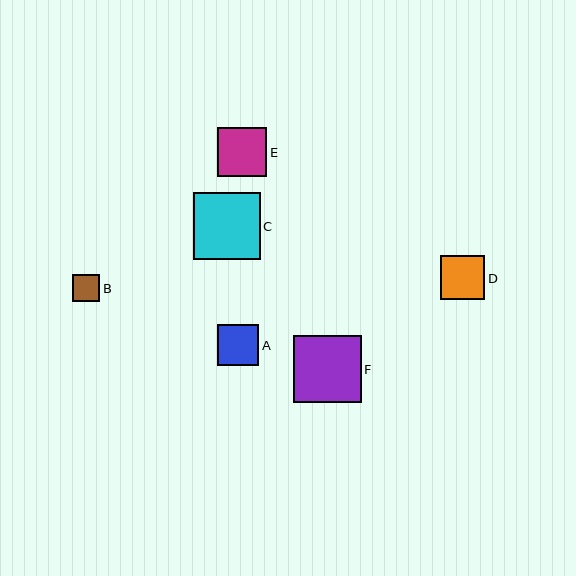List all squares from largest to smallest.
From largest to smallest: F, C, E, D, A, B.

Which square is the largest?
Square F is the largest with a size of approximately 67 pixels.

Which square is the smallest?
Square B is the smallest with a size of approximately 27 pixels.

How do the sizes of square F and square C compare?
Square F and square C are approximately the same size.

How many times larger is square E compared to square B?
Square E is approximately 1.8 times the size of square B.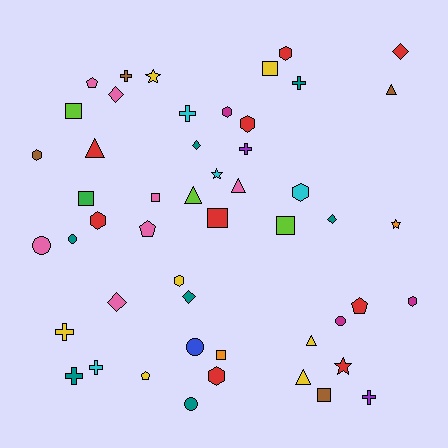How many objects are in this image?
There are 50 objects.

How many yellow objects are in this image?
There are 7 yellow objects.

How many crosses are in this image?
There are 8 crosses.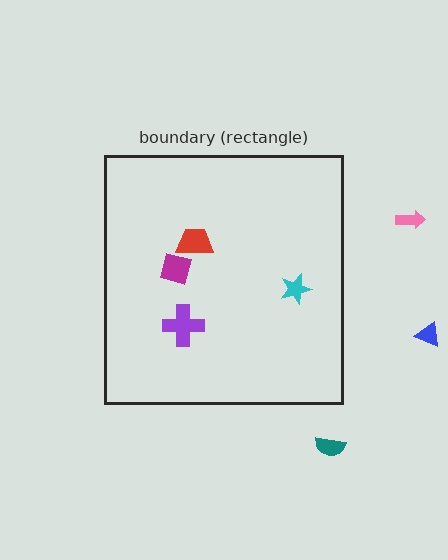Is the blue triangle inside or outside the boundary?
Outside.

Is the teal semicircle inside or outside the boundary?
Outside.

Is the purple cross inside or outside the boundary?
Inside.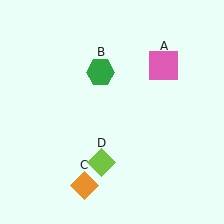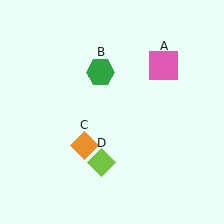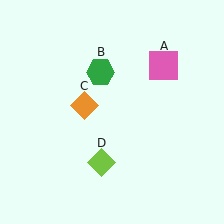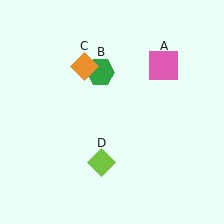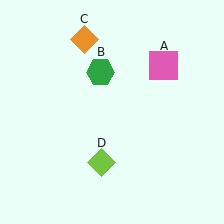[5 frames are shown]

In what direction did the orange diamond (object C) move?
The orange diamond (object C) moved up.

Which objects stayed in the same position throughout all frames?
Pink square (object A) and green hexagon (object B) and lime diamond (object D) remained stationary.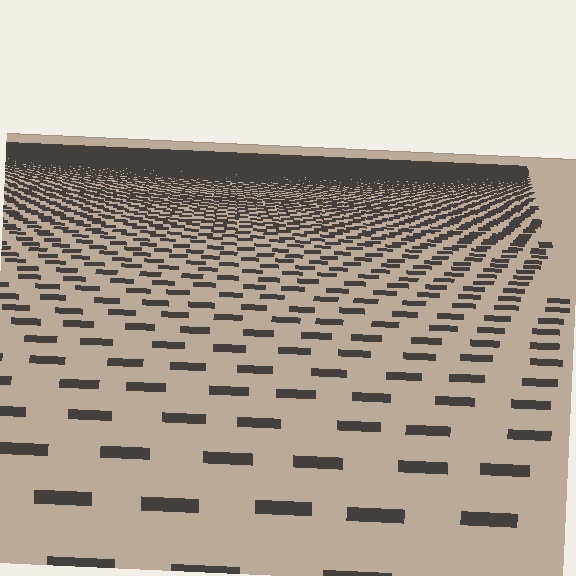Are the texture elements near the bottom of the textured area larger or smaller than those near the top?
Larger. Near the bottom, elements are closer to the viewer and appear at a bigger on-screen size.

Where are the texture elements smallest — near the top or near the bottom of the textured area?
Near the top.